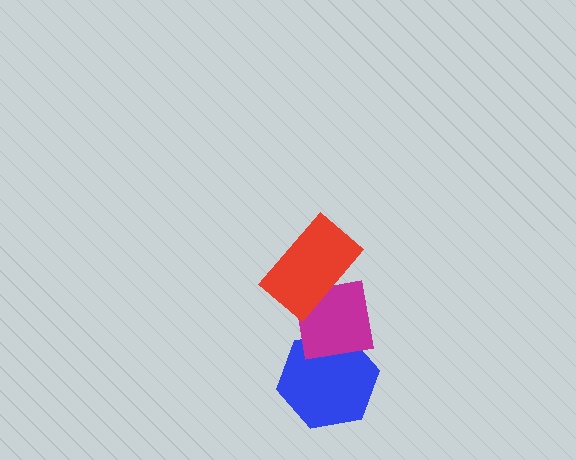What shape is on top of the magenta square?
The red rectangle is on top of the magenta square.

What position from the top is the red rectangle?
The red rectangle is 1st from the top.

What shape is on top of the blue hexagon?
The magenta square is on top of the blue hexagon.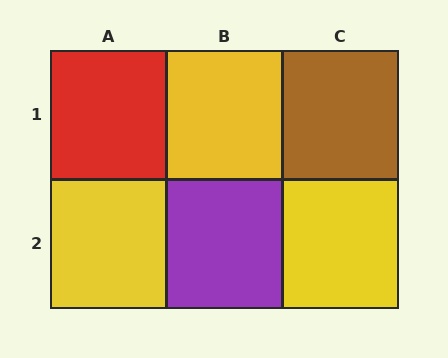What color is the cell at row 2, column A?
Yellow.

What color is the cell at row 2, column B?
Purple.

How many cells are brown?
1 cell is brown.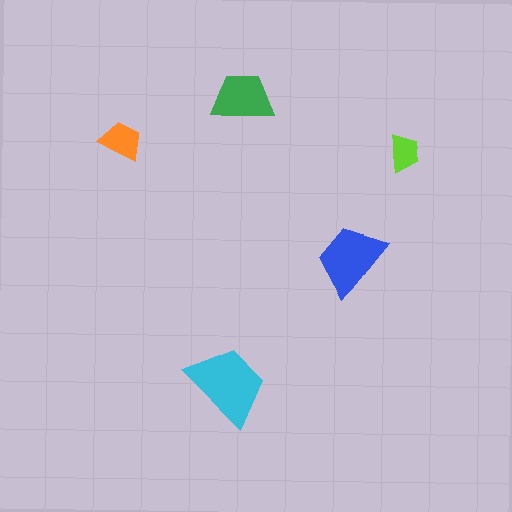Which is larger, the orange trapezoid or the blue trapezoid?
The blue one.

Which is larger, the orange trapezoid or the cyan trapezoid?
The cyan one.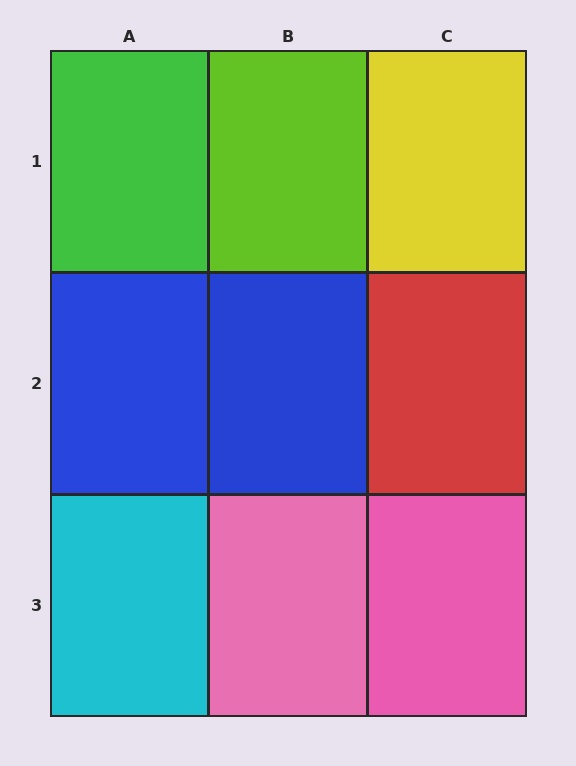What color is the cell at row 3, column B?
Pink.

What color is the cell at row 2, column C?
Red.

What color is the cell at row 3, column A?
Cyan.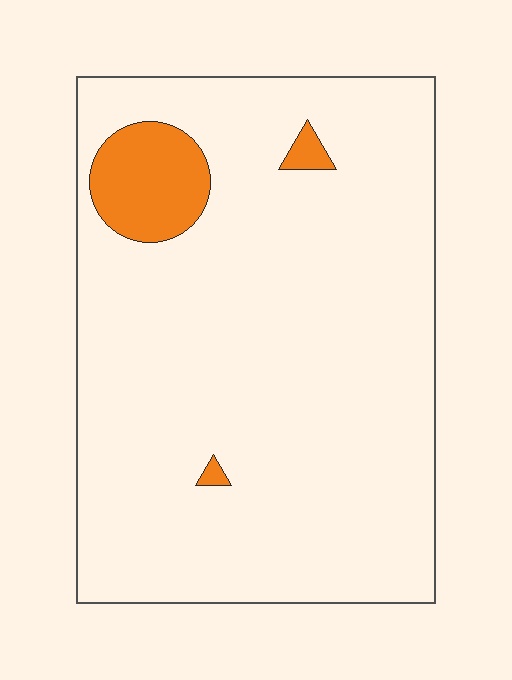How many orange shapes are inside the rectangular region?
3.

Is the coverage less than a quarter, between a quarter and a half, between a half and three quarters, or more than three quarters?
Less than a quarter.